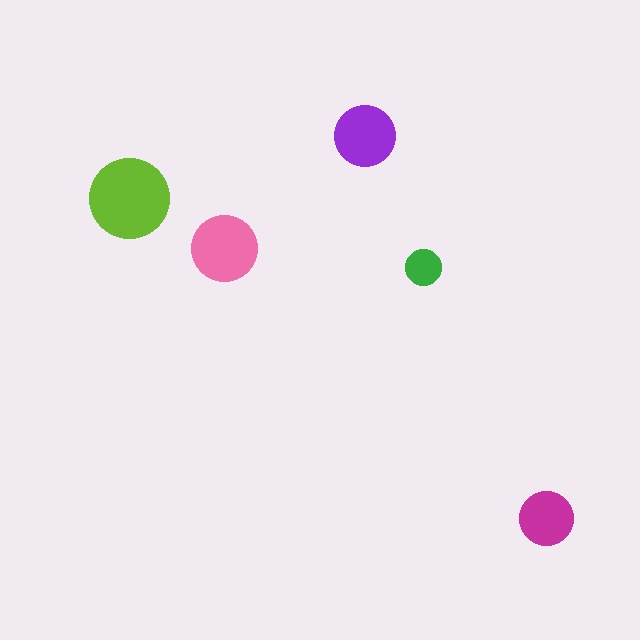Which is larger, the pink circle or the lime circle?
The lime one.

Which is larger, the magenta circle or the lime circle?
The lime one.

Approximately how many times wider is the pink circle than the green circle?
About 2 times wider.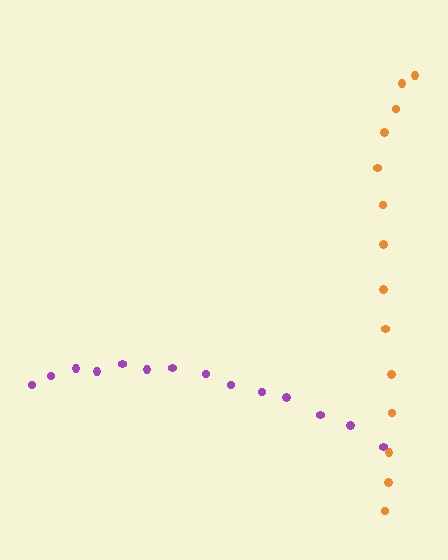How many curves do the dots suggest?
There are 2 distinct paths.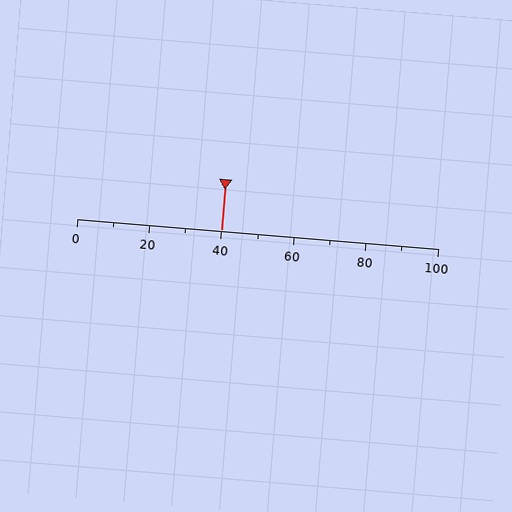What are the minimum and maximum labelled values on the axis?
The axis runs from 0 to 100.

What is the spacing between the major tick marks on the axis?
The major ticks are spaced 20 apart.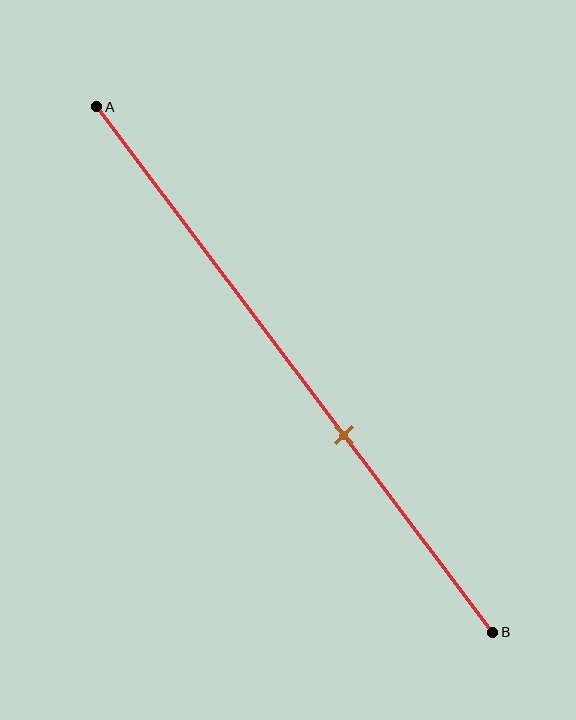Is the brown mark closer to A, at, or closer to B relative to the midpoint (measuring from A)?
The brown mark is closer to point B than the midpoint of segment AB.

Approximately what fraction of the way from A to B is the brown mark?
The brown mark is approximately 60% of the way from A to B.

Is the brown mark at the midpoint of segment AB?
No, the mark is at about 60% from A, not at the 50% midpoint.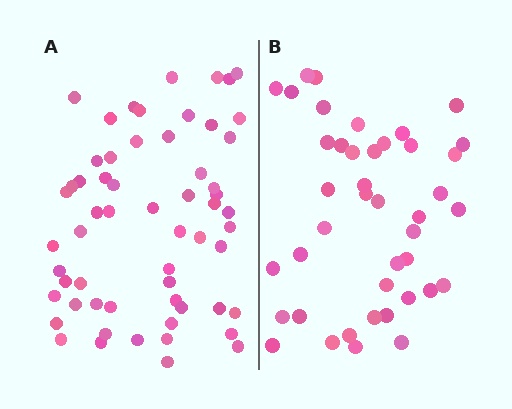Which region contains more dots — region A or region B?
Region A (the left region) has more dots.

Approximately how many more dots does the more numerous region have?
Region A has approximately 15 more dots than region B.